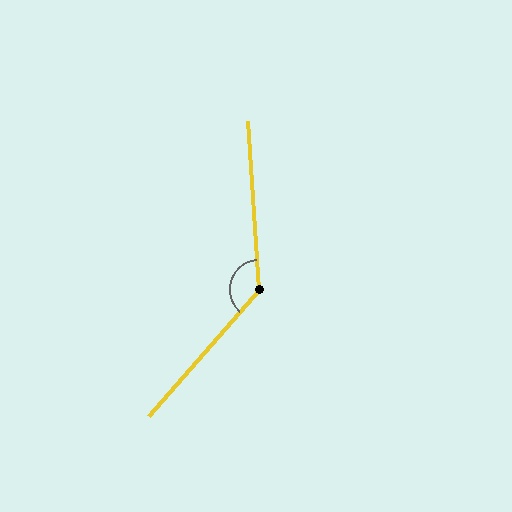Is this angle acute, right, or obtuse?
It is obtuse.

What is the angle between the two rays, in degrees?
Approximately 135 degrees.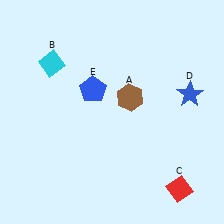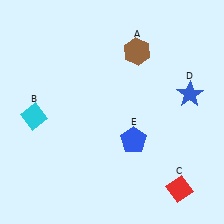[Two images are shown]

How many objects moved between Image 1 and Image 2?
3 objects moved between the two images.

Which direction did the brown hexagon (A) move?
The brown hexagon (A) moved up.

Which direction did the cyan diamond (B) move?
The cyan diamond (B) moved down.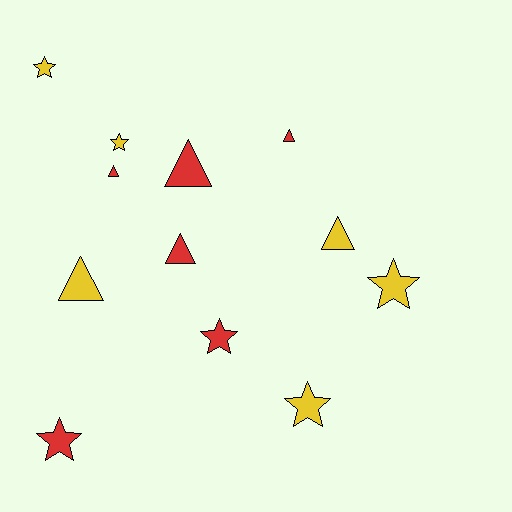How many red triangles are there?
There are 4 red triangles.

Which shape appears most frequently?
Star, with 6 objects.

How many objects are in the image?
There are 12 objects.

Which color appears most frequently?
Red, with 6 objects.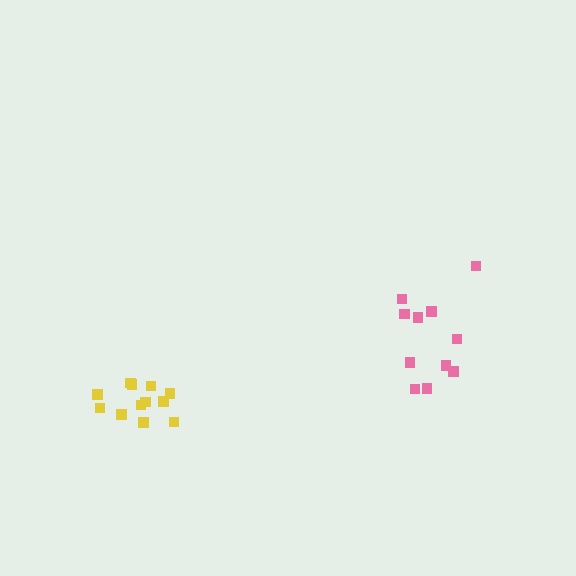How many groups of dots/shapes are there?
There are 2 groups.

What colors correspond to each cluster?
The clusters are colored: yellow, pink.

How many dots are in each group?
Group 1: 12 dots, Group 2: 11 dots (23 total).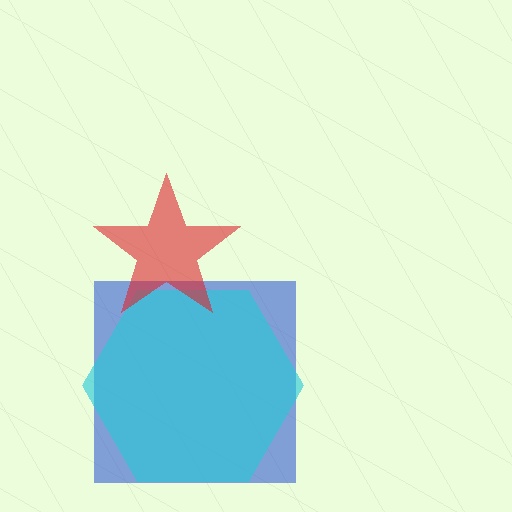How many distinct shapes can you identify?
There are 3 distinct shapes: a blue square, a cyan hexagon, a red star.